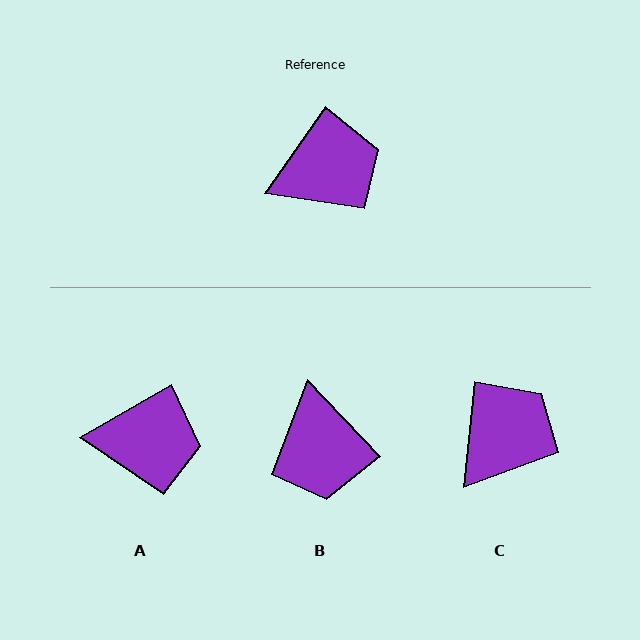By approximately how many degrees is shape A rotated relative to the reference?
Approximately 25 degrees clockwise.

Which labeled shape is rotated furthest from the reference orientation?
B, about 102 degrees away.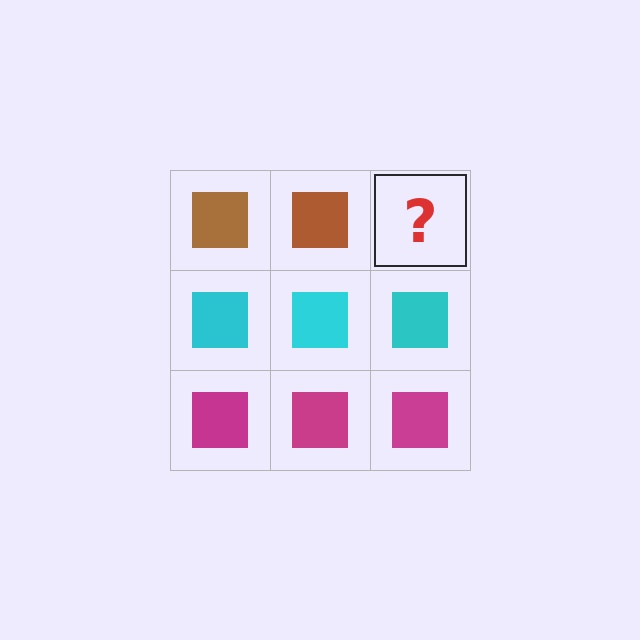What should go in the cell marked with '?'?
The missing cell should contain a brown square.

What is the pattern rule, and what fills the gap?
The rule is that each row has a consistent color. The gap should be filled with a brown square.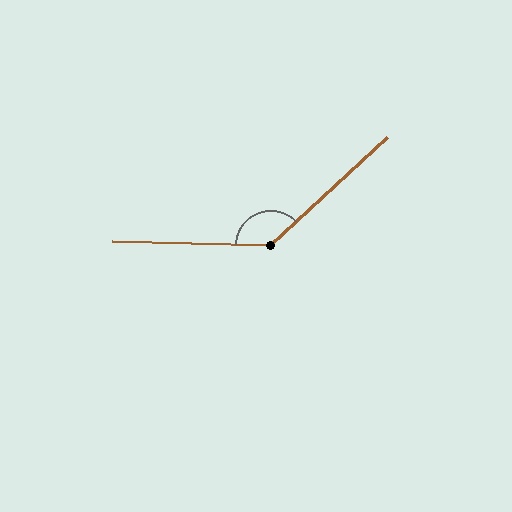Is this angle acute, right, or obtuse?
It is obtuse.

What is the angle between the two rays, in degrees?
Approximately 136 degrees.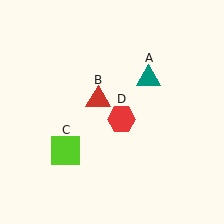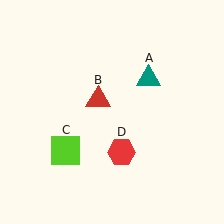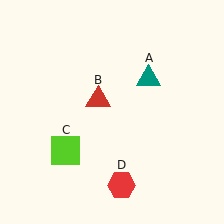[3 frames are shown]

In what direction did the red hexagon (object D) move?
The red hexagon (object D) moved down.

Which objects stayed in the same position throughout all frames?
Teal triangle (object A) and red triangle (object B) and lime square (object C) remained stationary.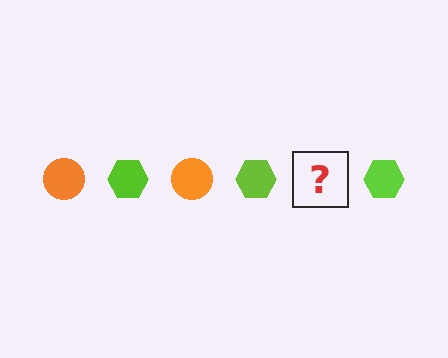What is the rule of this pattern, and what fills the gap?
The rule is that the pattern alternates between orange circle and lime hexagon. The gap should be filled with an orange circle.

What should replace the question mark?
The question mark should be replaced with an orange circle.